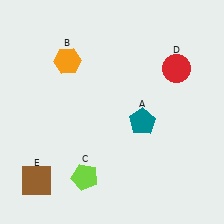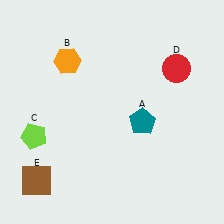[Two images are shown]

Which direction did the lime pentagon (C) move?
The lime pentagon (C) moved left.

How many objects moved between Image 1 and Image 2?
1 object moved between the two images.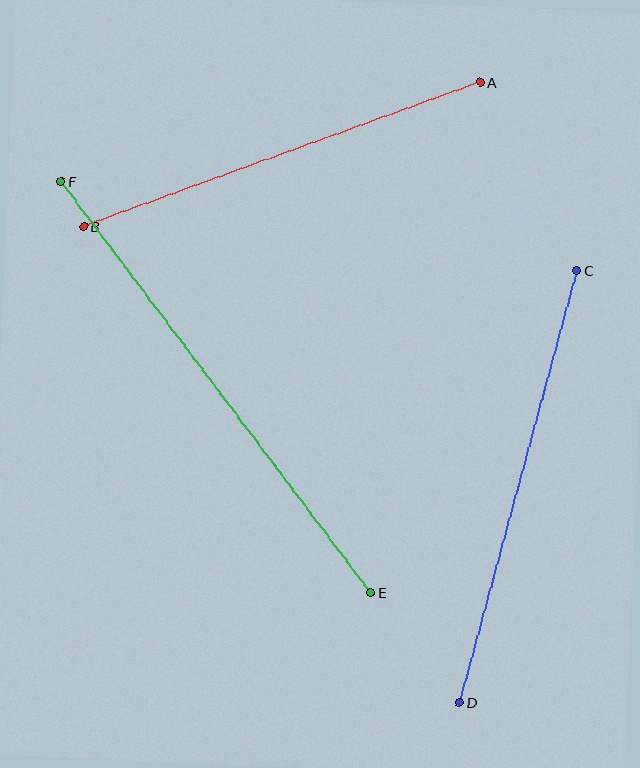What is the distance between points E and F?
The distance is approximately 514 pixels.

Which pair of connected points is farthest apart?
Points E and F are farthest apart.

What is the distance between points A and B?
The distance is approximately 422 pixels.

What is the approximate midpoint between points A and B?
The midpoint is at approximately (282, 155) pixels.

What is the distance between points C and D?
The distance is approximately 448 pixels.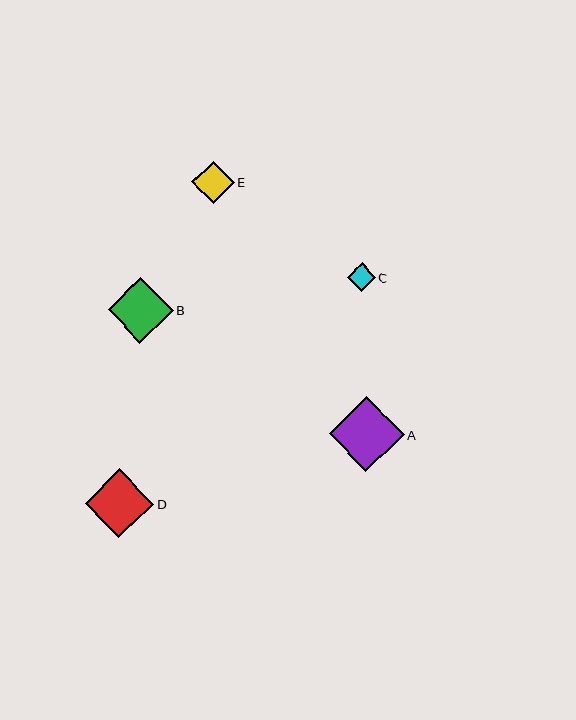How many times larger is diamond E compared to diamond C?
Diamond E is approximately 1.5 times the size of diamond C.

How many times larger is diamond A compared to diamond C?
Diamond A is approximately 2.6 times the size of diamond C.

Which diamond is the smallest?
Diamond C is the smallest with a size of approximately 28 pixels.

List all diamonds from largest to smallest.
From largest to smallest: A, D, B, E, C.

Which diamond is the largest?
Diamond A is the largest with a size of approximately 75 pixels.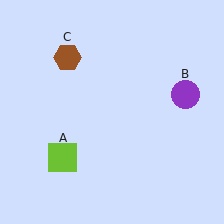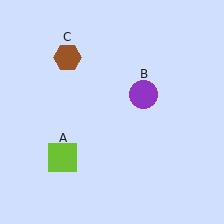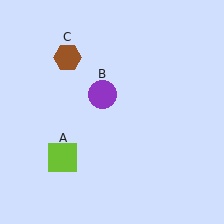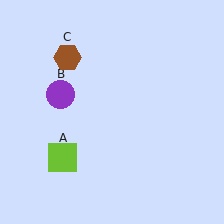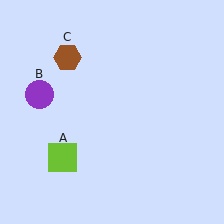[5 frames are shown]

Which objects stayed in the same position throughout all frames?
Lime square (object A) and brown hexagon (object C) remained stationary.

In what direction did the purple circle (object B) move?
The purple circle (object B) moved left.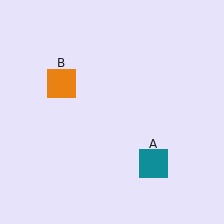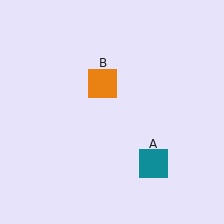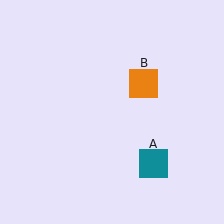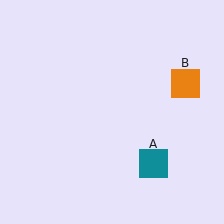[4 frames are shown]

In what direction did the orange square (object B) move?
The orange square (object B) moved right.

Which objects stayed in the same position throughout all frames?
Teal square (object A) remained stationary.